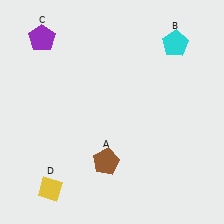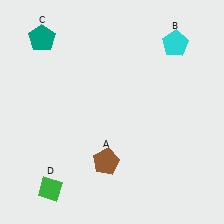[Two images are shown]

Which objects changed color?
C changed from purple to teal. D changed from yellow to green.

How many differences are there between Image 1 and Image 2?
There are 2 differences between the two images.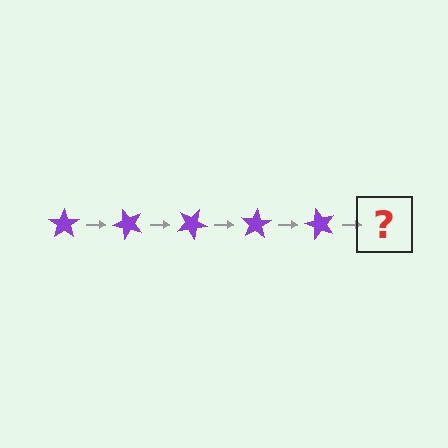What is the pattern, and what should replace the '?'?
The pattern is that the star rotates 50 degrees each step. The '?' should be a purple star rotated 250 degrees.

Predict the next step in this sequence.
The next step is a purple star rotated 250 degrees.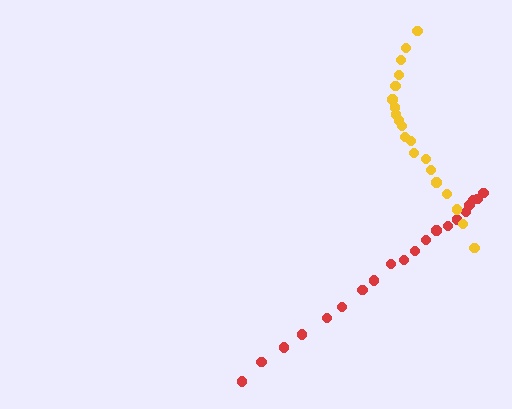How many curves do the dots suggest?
There are 2 distinct paths.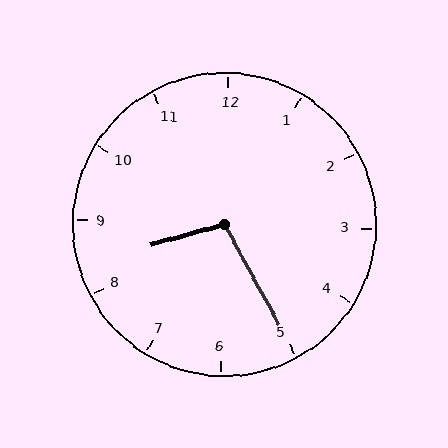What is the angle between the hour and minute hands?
Approximately 102 degrees.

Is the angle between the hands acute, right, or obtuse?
It is obtuse.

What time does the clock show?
8:25.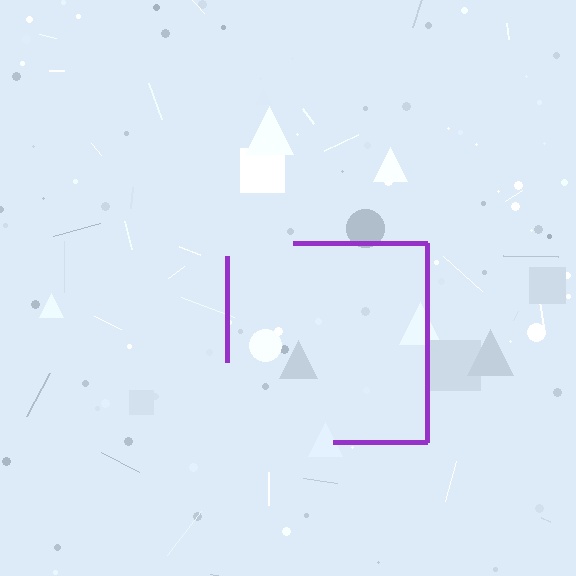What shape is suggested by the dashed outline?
The dashed outline suggests a square.